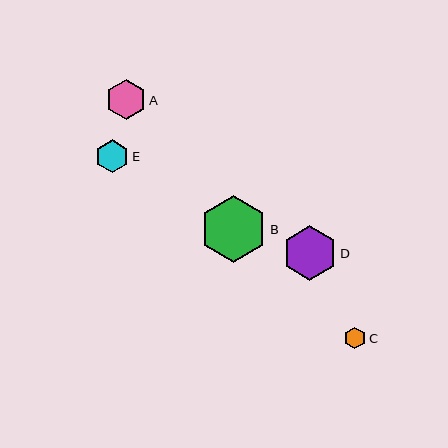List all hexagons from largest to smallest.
From largest to smallest: B, D, A, E, C.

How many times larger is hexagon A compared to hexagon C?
Hexagon A is approximately 1.9 times the size of hexagon C.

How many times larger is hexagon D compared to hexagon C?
Hexagon D is approximately 2.5 times the size of hexagon C.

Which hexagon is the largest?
Hexagon B is the largest with a size of approximately 67 pixels.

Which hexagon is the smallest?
Hexagon C is the smallest with a size of approximately 21 pixels.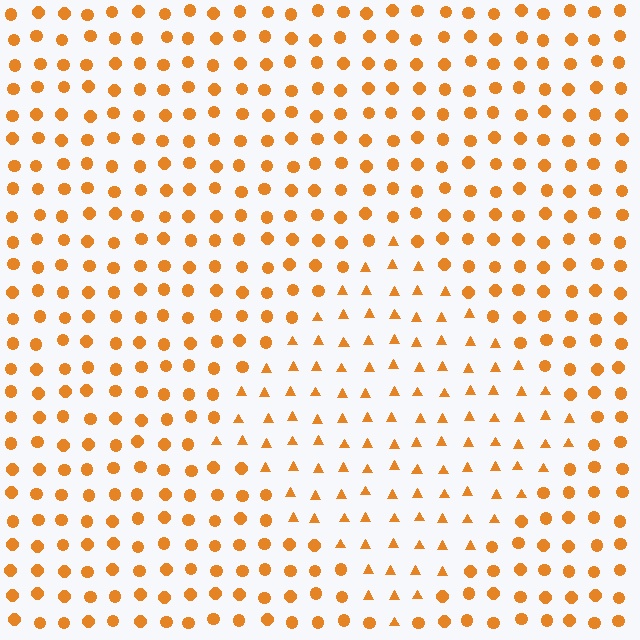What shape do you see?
I see a diamond.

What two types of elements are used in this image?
The image uses triangles inside the diamond region and circles outside it.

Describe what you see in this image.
The image is filled with small orange elements arranged in a uniform grid. A diamond-shaped region contains triangles, while the surrounding area contains circles. The boundary is defined purely by the change in element shape.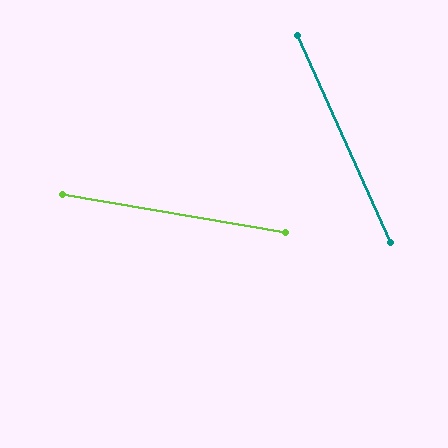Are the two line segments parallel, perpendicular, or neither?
Neither parallel nor perpendicular — they differ by about 56°.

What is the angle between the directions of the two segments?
Approximately 56 degrees.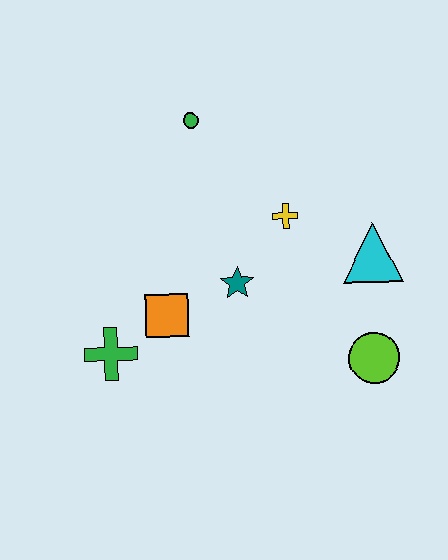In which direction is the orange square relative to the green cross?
The orange square is to the right of the green cross.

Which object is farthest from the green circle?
The lime circle is farthest from the green circle.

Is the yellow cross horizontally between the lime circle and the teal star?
Yes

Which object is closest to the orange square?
The green cross is closest to the orange square.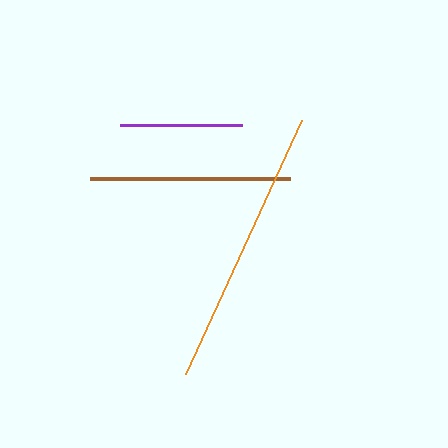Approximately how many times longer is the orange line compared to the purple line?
The orange line is approximately 2.3 times the length of the purple line.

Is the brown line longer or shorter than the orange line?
The orange line is longer than the brown line.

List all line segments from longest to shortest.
From longest to shortest: orange, brown, purple.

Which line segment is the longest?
The orange line is the longest at approximately 279 pixels.